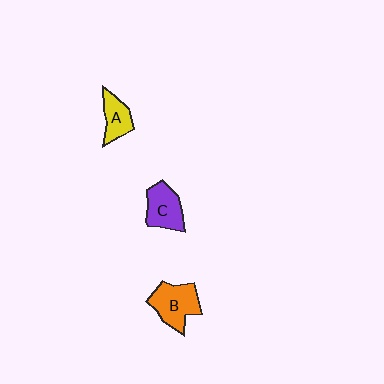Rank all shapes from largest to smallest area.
From largest to smallest: B (orange), C (purple), A (yellow).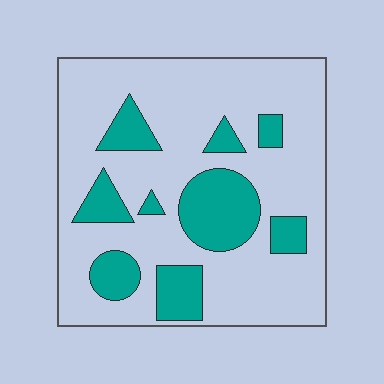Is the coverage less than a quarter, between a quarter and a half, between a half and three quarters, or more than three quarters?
Less than a quarter.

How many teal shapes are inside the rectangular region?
9.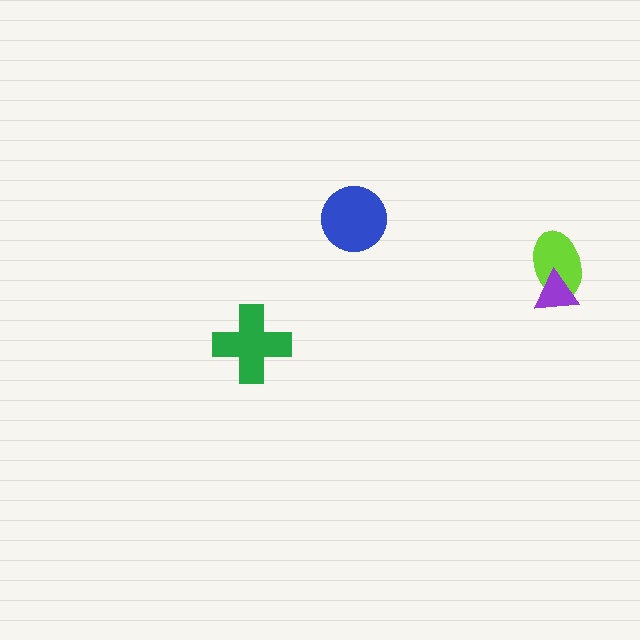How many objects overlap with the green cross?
0 objects overlap with the green cross.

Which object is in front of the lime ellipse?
The purple triangle is in front of the lime ellipse.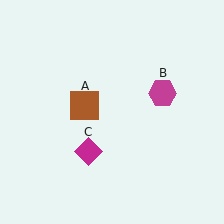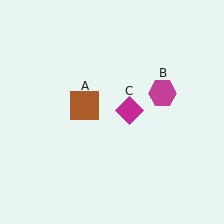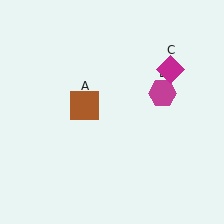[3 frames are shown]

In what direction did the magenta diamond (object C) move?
The magenta diamond (object C) moved up and to the right.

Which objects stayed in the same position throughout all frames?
Brown square (object A) and magenta hexagon (object B) remained stationary.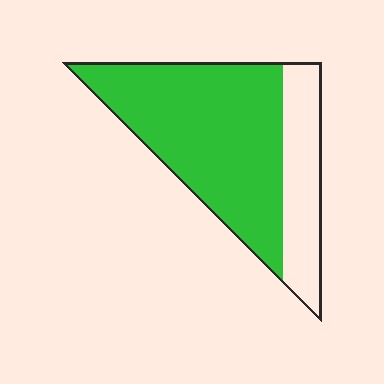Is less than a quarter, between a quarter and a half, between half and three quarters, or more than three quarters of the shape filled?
Between half and three quarters.